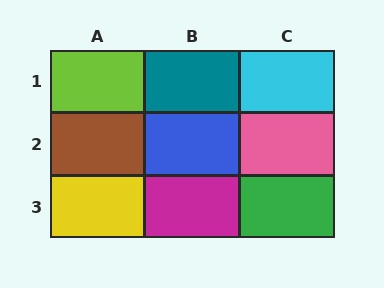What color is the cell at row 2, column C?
Pink.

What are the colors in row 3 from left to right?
Yellow, magenta, green.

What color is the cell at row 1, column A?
Lime.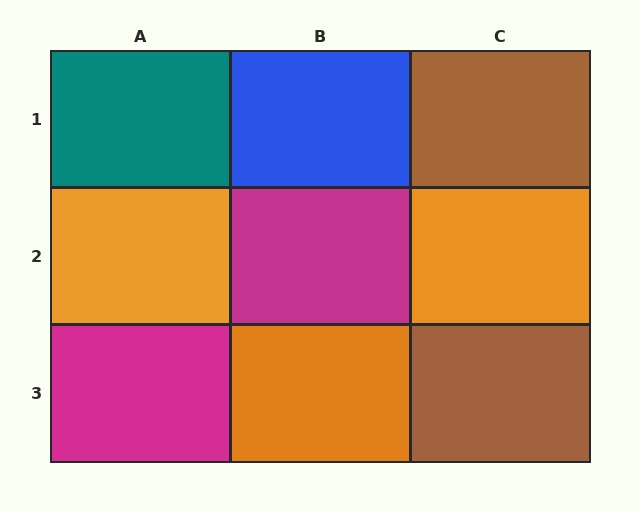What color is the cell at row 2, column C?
Orange.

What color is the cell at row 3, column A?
Magenta.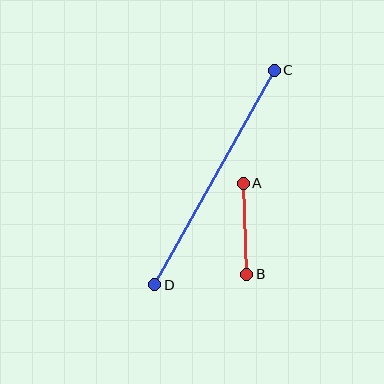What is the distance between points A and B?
The distance is approximately 91 pixels.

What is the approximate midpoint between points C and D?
The midpoint is at approximately (214, 177) pixels.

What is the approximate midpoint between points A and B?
The midpoint is at approximately (245, 229) pixels.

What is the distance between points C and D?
The distance is approximately 245 pixels.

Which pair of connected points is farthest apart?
Points C and D are farthest apart.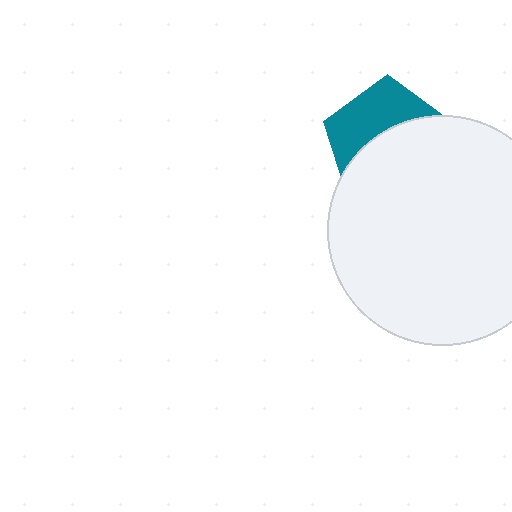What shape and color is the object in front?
The object in front is a white circle.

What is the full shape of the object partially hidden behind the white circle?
The partially hidden object is a teal pentagon.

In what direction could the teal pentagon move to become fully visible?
The teal pentagon could move up. That would shift it out from behind the white circle entirely.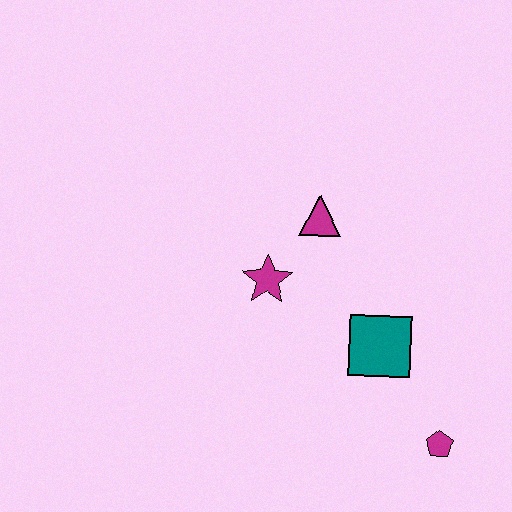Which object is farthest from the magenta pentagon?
The magenta triangle is farthest from the magenta pentagon.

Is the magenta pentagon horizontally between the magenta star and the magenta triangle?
No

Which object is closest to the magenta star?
The magenta triangle is closest to the magenta star.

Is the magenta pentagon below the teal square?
Yes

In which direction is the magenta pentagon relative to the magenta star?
The magenta pentagon is to the right of the magenta star.